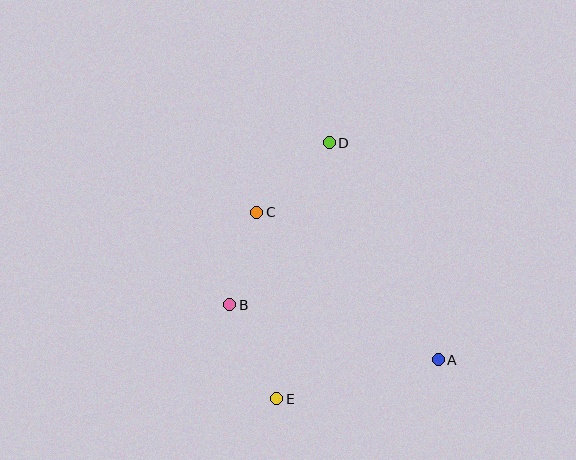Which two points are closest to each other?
Points B and C are closest to each other.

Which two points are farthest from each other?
Points D and E are farthest from each other.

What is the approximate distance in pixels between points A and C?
The distance between A and C is approximately 234 pixels.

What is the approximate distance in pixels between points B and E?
The distance between B and E is approximately 105 pixels.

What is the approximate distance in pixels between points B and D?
The distance between B and D is approximately 190 pixels.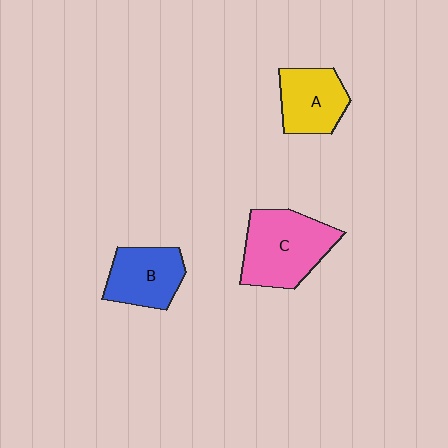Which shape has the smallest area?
Shape A (yellow).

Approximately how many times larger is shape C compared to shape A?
Approximately 1.5 times.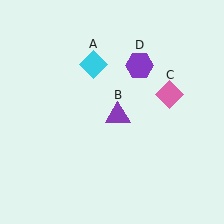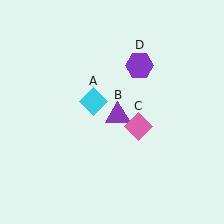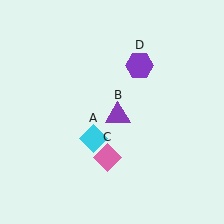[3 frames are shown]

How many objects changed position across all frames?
2 objects changed position: cyan diamond (object A), pink diamond (object C).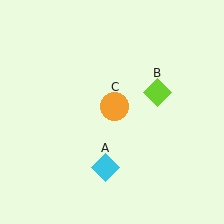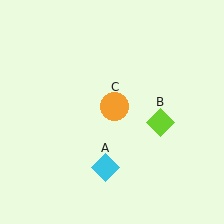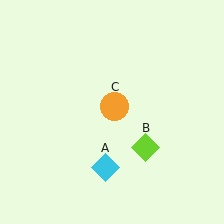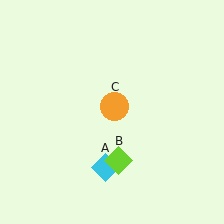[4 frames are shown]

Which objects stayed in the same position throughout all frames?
Cyan diamond (object A) and orange circle (object C) remained stationary.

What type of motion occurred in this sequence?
The lime diamond (object B) rotated clockwise around the center of the scene.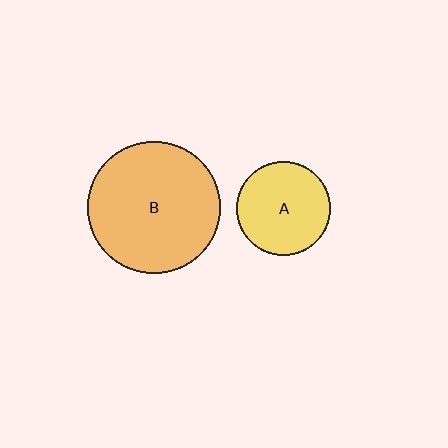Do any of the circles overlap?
No, none of the circles overlap.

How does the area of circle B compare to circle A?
Approximately 2.0 times.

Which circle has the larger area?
Circle B (orange).